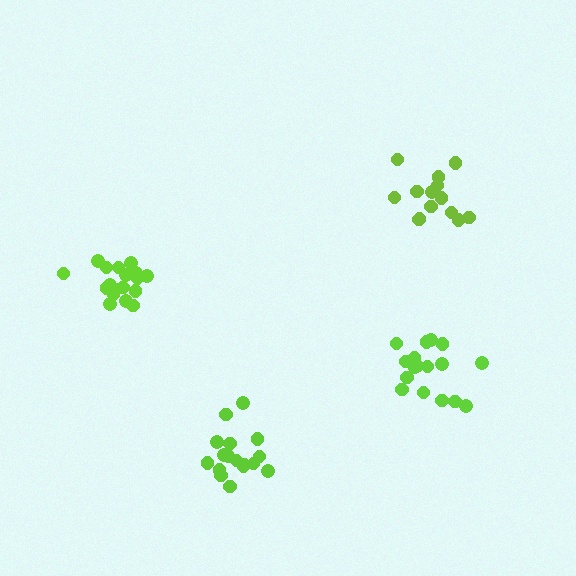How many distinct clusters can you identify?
There are 4 distinct clusters.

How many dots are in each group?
Group 1: 14 dots, Group 2: 17 dots, Group 3: 18 dots, Group 4: 19 dots (68 total).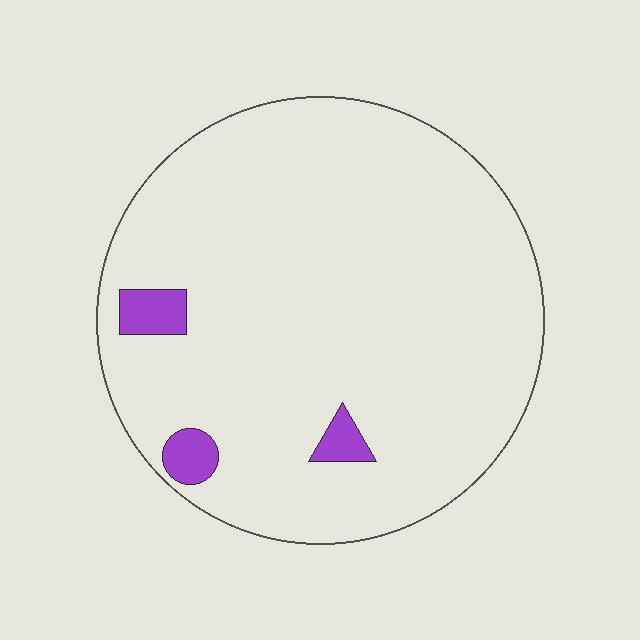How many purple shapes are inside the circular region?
3.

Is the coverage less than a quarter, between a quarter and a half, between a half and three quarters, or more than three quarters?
Less than a quarter.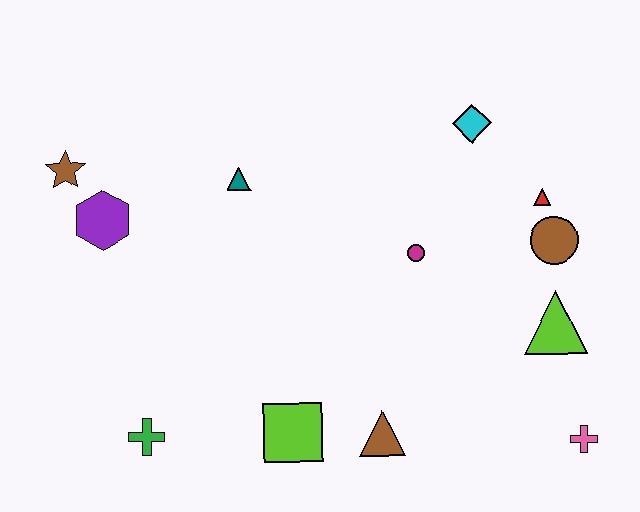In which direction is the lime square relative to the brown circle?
The lime square is to the left of the brown circle.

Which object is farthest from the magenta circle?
The brown star is farthest from the magenta circle.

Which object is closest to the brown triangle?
The lime square is closest to the brown triangle.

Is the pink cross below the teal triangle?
Yes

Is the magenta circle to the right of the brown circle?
No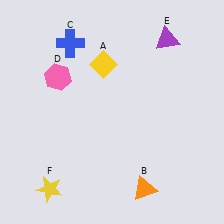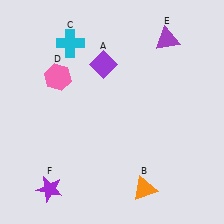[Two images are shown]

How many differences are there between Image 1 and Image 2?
There are 3 differences between the two images.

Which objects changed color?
A changed from yellow to purple. C changed from blue to cyan. F changed from yellow to purple.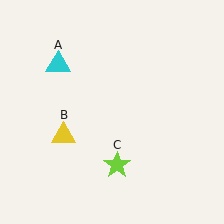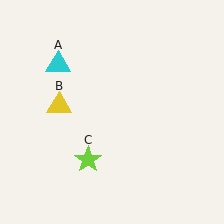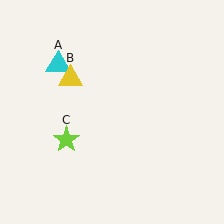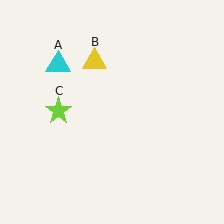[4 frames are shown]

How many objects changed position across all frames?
2 objects changed position: yellow triangle (object B), lime star (object C).